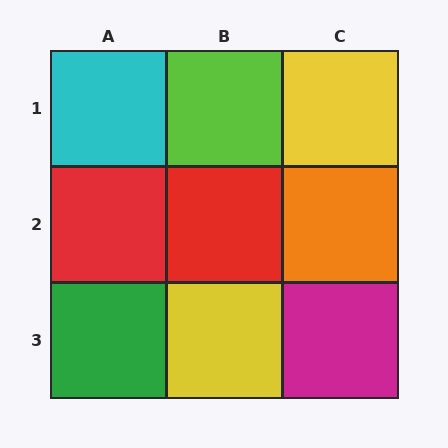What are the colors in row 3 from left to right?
Green, yellow, magenta.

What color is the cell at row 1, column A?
Cyan.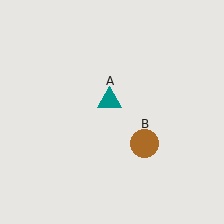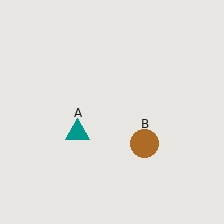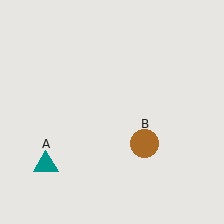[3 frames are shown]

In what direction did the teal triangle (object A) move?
The teal triangle (object A) moved down and to the left.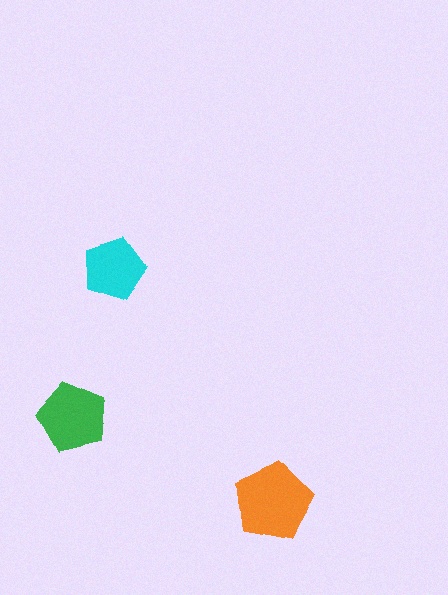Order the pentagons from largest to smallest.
the orange one, the green one, the cyan one.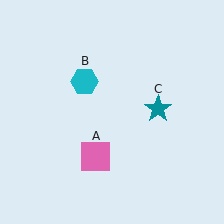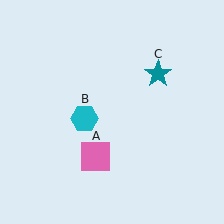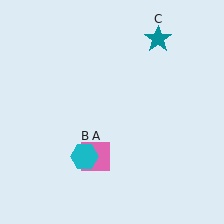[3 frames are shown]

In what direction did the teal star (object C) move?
The teal star (object C) moved up.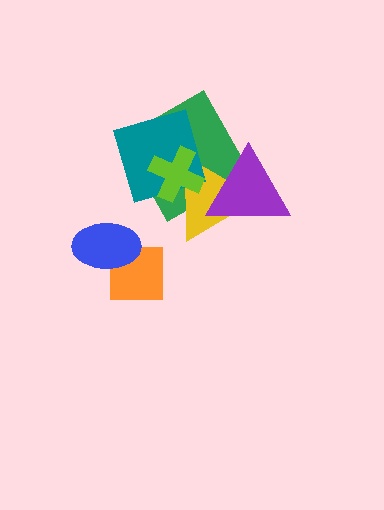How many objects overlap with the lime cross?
3 objects overlap with the lime cross.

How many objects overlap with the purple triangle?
2 objects overlap with the purple triangle.